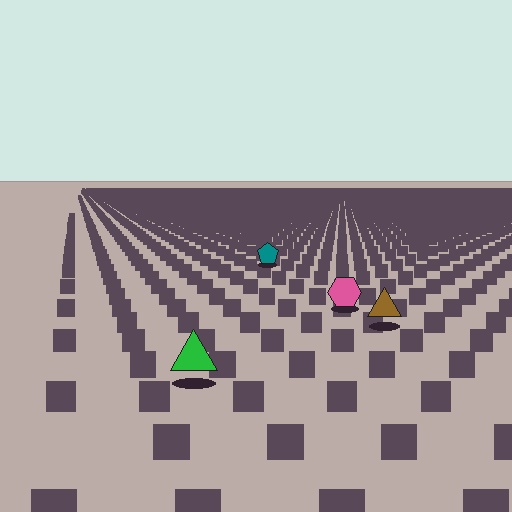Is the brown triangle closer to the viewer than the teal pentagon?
Yes. The brown triangle is closer — you can tell from the texture gradient: the ground texture is coarser near it.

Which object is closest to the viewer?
The green triangle is closest. The texture marks near it are larger and more spread out.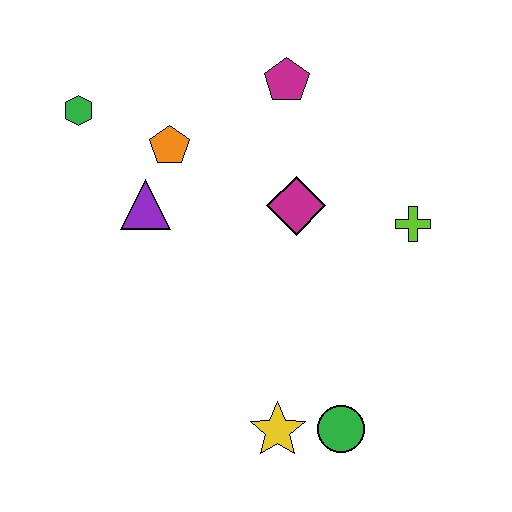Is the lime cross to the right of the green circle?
Yes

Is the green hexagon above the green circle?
Yes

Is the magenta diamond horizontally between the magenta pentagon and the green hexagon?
No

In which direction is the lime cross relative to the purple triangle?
The lime cross is to the right of the purple triangle.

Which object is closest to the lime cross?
The magenta diamond is closest to the lime cross.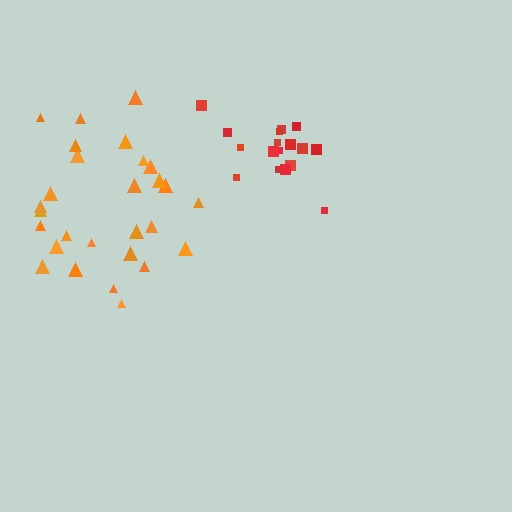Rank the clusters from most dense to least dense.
red, orange.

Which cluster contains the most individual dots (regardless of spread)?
Orange (28).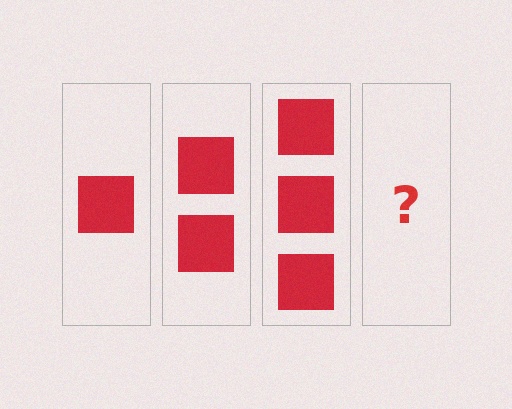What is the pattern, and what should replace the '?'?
The pattern is that each step adds one more square. The '?' should be 4 squares.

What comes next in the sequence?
The next element should be 4 squares.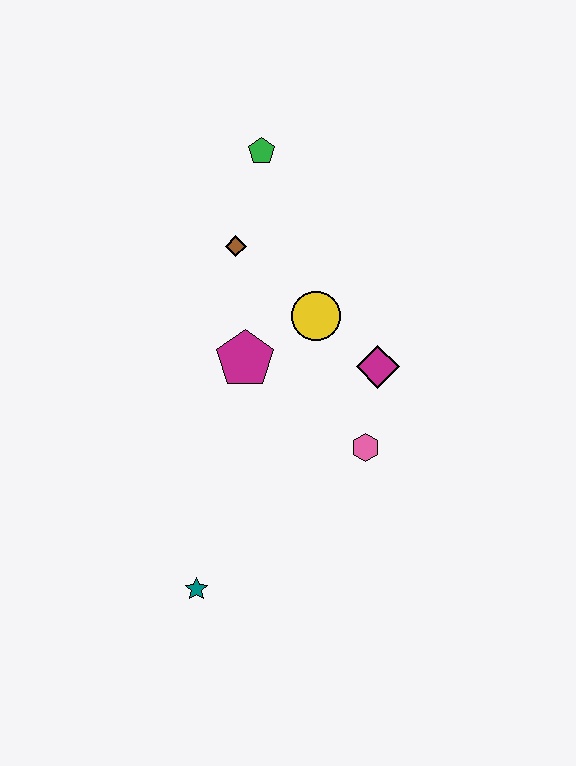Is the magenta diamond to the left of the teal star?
No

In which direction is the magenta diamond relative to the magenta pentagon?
The magenta diamond is to the right of the magenta pentagon.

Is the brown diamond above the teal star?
Yes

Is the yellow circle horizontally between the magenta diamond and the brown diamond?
Yes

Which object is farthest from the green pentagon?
The teal star is farthest from the green pentagon.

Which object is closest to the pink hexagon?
The magenta diamond is closest to the pink hexagon.